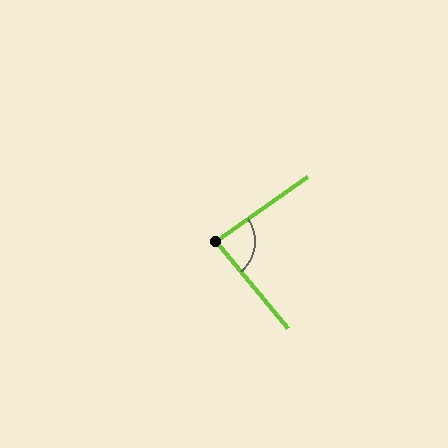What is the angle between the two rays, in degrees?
Approximately 85 degrees.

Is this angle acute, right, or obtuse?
It is approximately a right angle.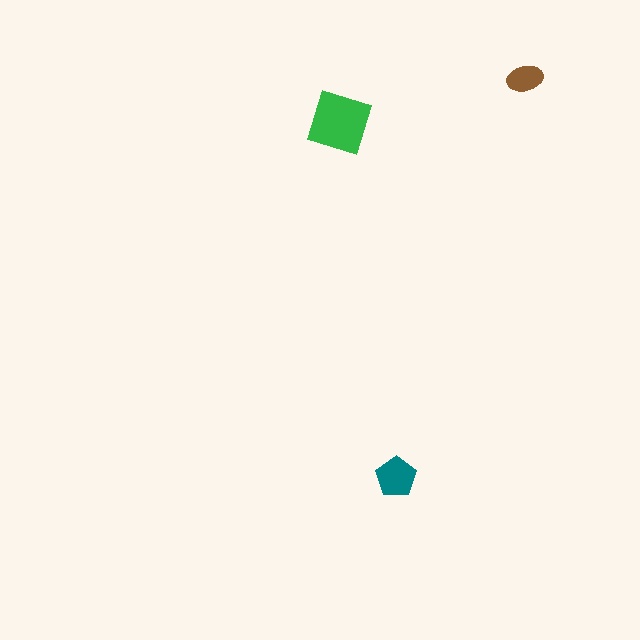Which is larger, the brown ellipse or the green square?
The green square.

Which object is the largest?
The green square.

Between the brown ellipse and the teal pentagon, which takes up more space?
The teal pentagon.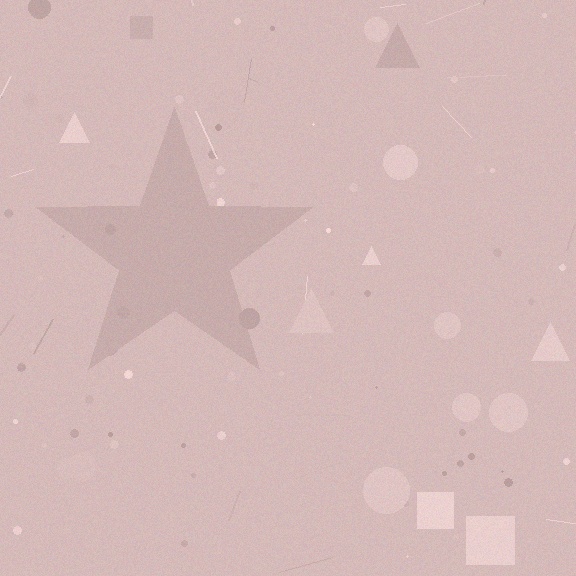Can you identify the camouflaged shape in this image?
The camouflaged shape is a star.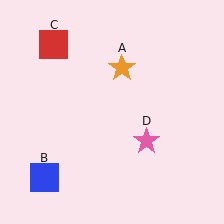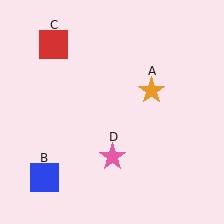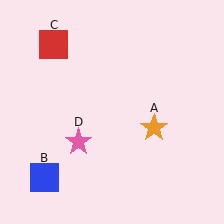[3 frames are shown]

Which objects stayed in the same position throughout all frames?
Blue square (object B) and red square (object C) remained stationary.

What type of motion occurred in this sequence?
The orange star (object A), pink star (object D) rotated clockwise around the center of the scene.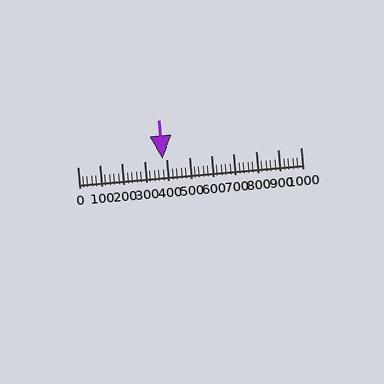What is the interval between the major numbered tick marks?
The major tick marks are spaced 100 units apart.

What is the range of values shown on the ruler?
The ruler shows values from 0 to 1000.